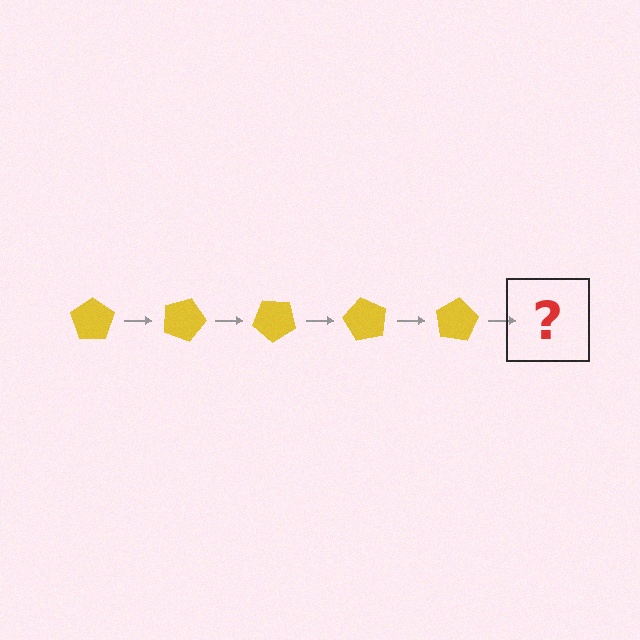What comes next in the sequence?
The next element should be a yellow pentagon rotated 100 degrees.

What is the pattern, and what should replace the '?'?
The pattern is that the pentagon rotates 20 degrees each step. The '?' should be a yellow pentagon rotated 100 degrees.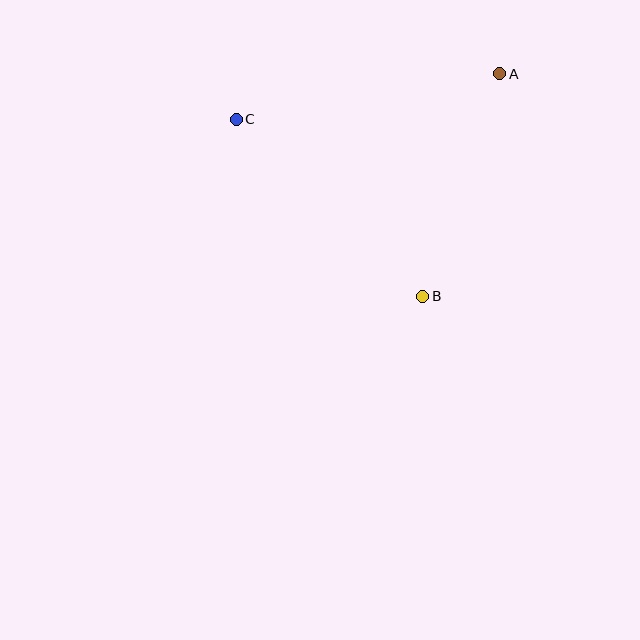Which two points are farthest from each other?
Points A and C are farthest from each other.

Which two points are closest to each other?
Points A and B are closest to each other.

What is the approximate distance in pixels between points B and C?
The distance between B and C is approximately 257 pixels.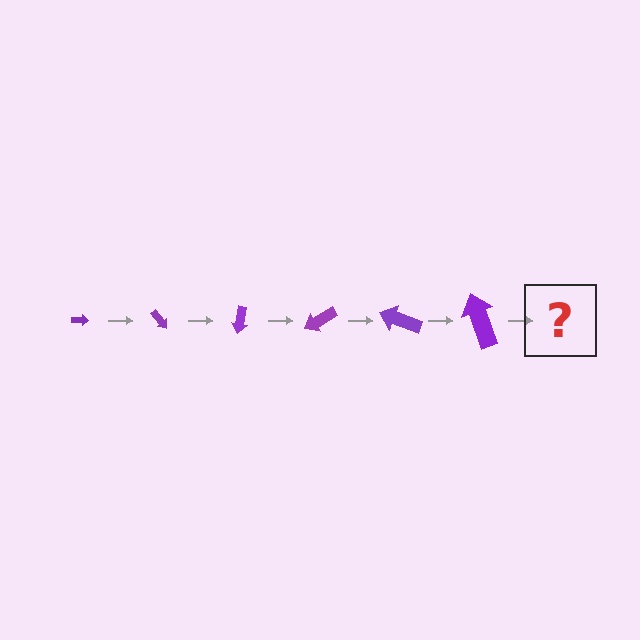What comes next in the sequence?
The next element should be an arrow, larger than the previous one and rotated 300 degrees from the start.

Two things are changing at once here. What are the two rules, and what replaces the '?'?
The two rules are that the arrow grows larger each step and it rotates 50 degrees each step. The '?' should be an arrow, larger than the previous one and rotated 300 degrees from the start.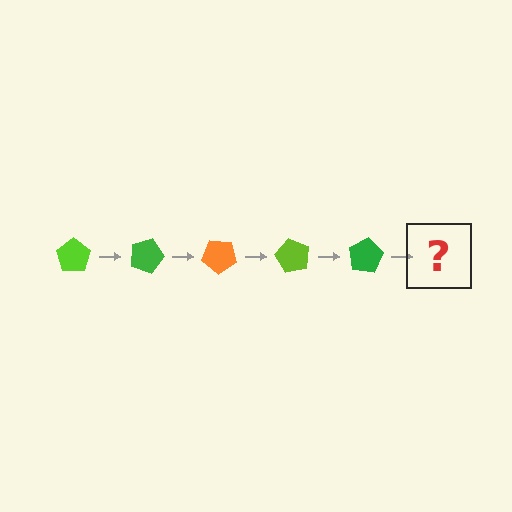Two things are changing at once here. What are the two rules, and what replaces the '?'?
The two rules are that it rotates 20 degrees each step and the color cycles through lime, green, and orange. The '?' should be an orange pentagon, rotated 100 degrees from the start.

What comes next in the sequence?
The next element should be an orange pentagon, rotated 100 degrees from the start.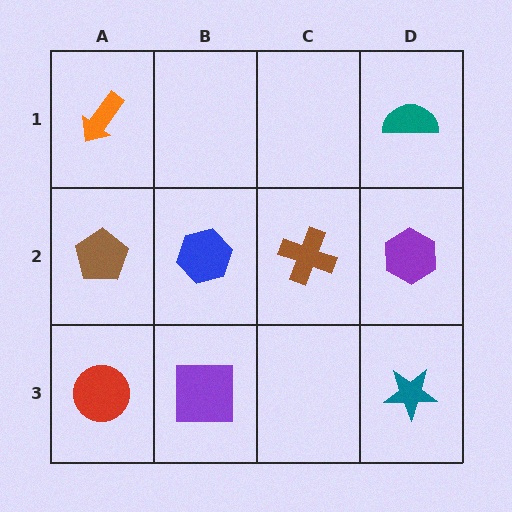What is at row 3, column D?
A teal star.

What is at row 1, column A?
An orange arrow.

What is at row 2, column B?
A blue hexagon.